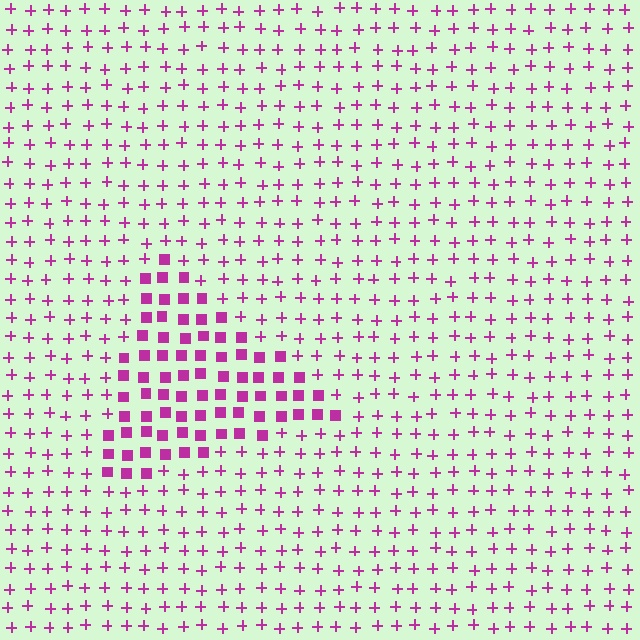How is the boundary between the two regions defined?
The boundary is defined by a change in element shape: squares inside vs. plus signs outside. All elements share the same color and spacing.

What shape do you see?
I see a triangle.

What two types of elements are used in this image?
The image uses squares inside the triangle region and plus signs outside it.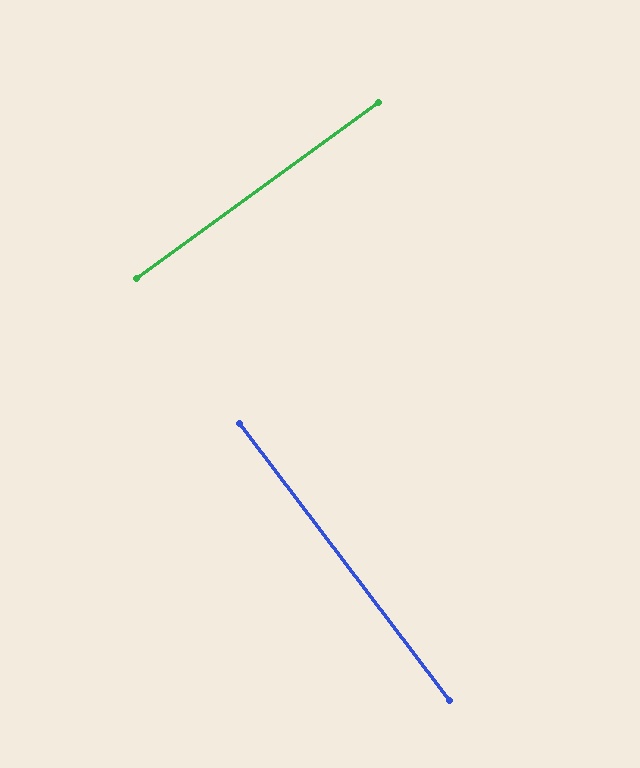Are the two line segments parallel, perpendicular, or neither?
Perpendicular — they meet at approximately 89°.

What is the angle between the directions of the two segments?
Approximately 89 degrees.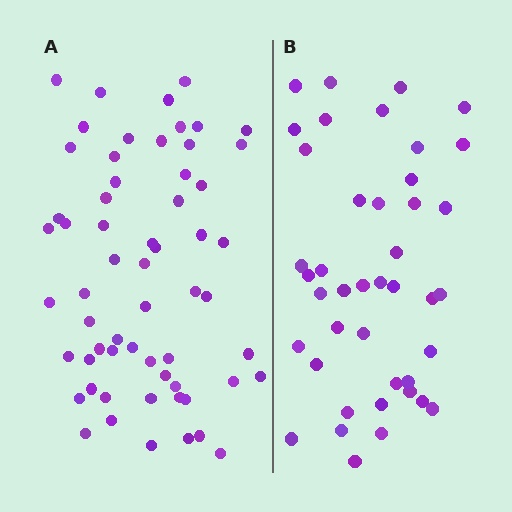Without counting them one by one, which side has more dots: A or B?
Region A (the left region) has more dots.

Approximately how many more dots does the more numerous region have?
Region A has approximately 20 more dots than region B.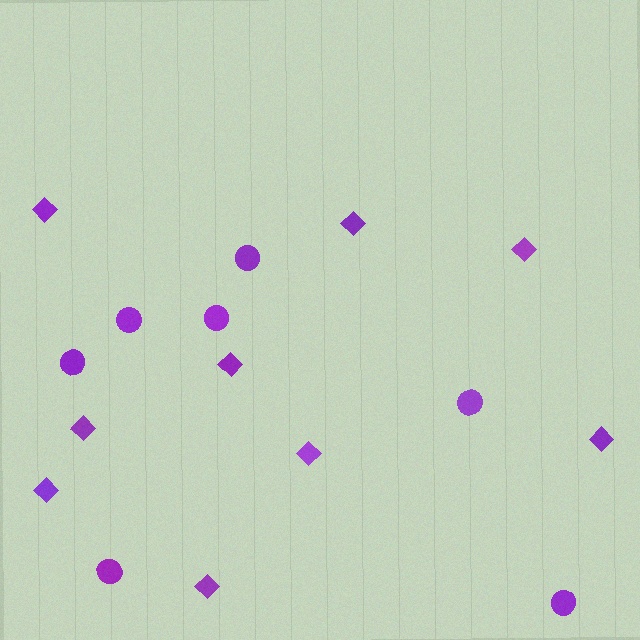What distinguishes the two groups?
There are 2 groups: one group of diamonds (9) and one group of circles (7).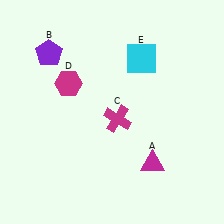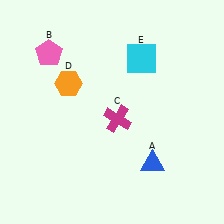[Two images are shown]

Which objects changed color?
A changed from magenta to blue. B changed from purple to pink. D changed from magenta to orange.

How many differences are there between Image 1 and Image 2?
There are 3 differences between the two images.